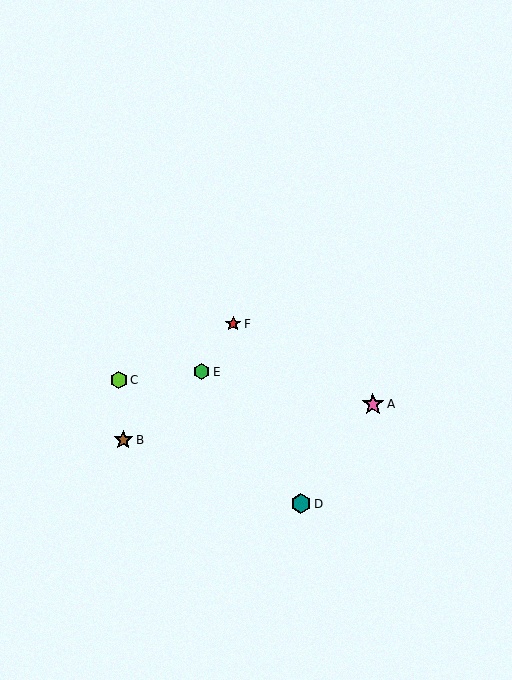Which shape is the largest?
The pink star (labeled A) is the largest.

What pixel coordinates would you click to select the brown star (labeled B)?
Click at (123, 440) to select the brown star B.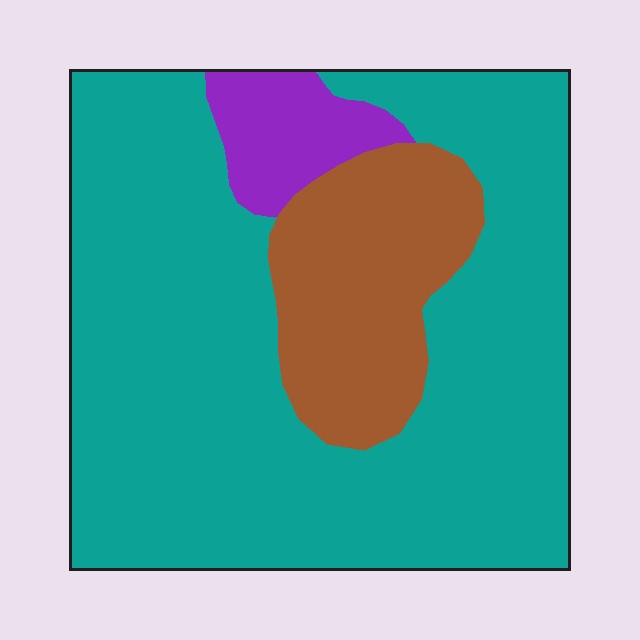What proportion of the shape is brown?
Brown covers around 20% of the shape.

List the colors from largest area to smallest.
From largest to smallest: teal, brown, purple.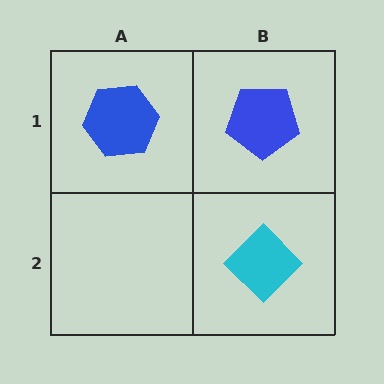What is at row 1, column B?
A blue pentagon.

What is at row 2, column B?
A cyan diamond.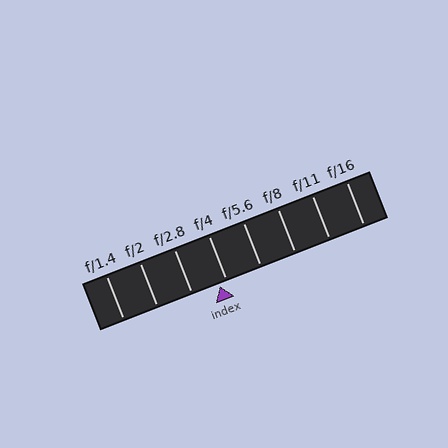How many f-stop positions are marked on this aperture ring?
There are 8 f-stop positions marked.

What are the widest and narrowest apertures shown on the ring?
The widest aperture shown is f/1.4 and the narrowest is f/16.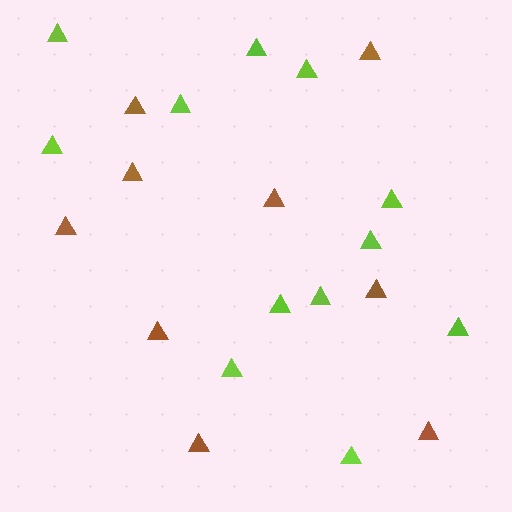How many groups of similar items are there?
There are 2 groups: one group of lime triangles (12) and one group of brown triangles (9).